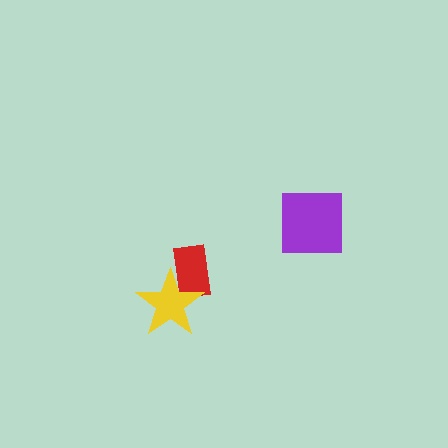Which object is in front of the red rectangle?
The yellow star is in front of the red rectangle.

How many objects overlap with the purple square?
0 objects overlap with the purple square.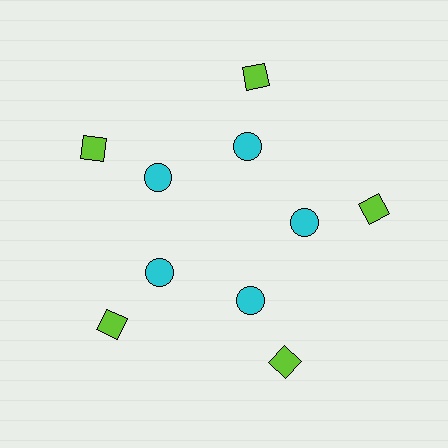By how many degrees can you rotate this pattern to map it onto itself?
The pattern maps onto itself every 72 degrees of rotation.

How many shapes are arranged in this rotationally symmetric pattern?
There are 10 shapes, arranged in 5 groups of 2.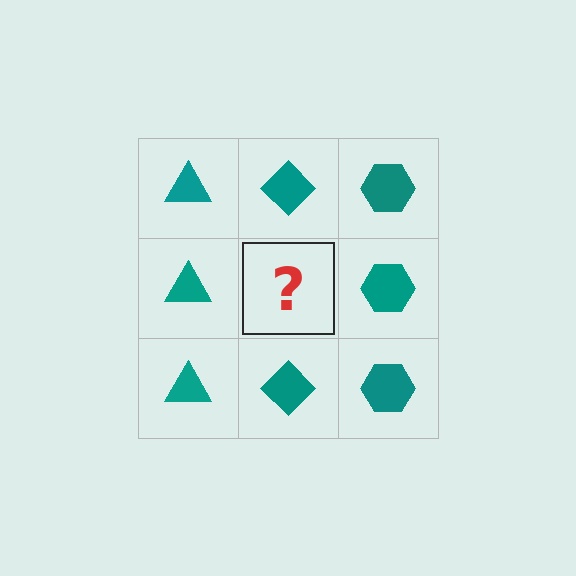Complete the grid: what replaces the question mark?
The question mark should be replaced with a teal diamond.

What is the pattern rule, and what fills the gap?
The rule is that each column has a consistent shape. The gap should be filled with a teal diamond.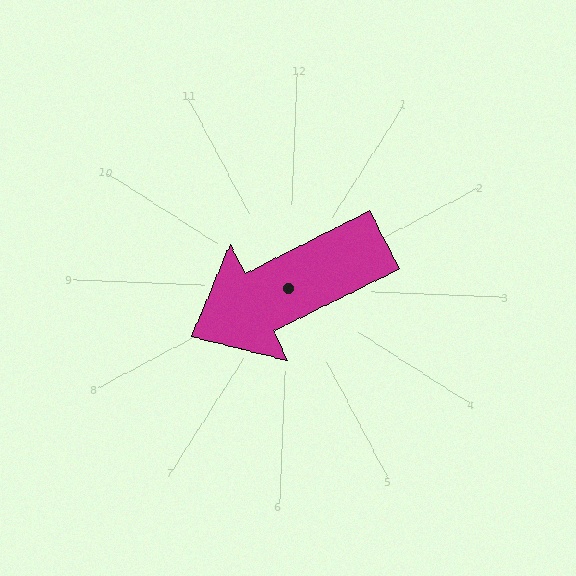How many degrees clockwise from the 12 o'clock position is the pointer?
Approximately 241 degrees.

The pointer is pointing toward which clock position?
Roughly 8 o'clock.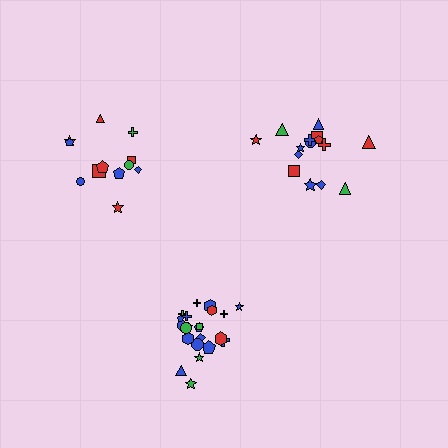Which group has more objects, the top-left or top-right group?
The top-right group.